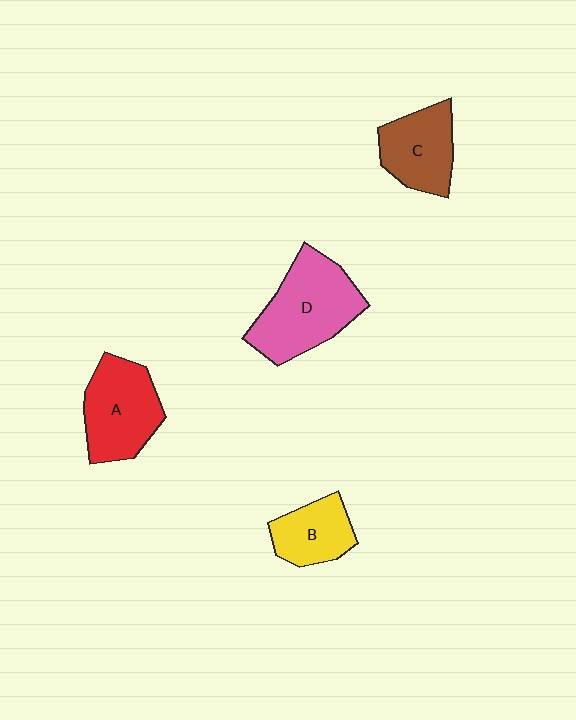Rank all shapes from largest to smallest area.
From largest to smallest: D (pink), A (red), C (brown), B (yellow).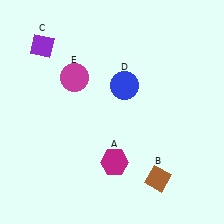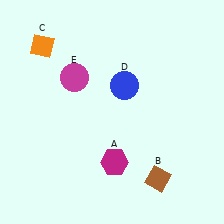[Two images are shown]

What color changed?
The diamond (C) changed from purple in Image 1 to orange in Image 2.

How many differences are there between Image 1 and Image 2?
There is 1 difference between the two images.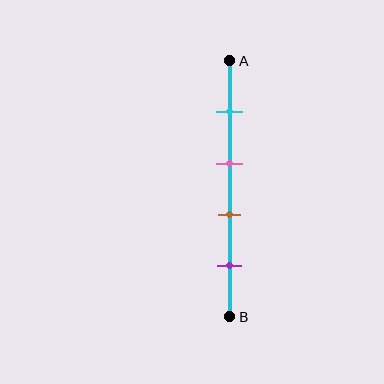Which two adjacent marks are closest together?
The pink and brown marks are the closest adjacent pair.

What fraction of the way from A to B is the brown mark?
The brown mark is approximately 60% (0.6) of the way from A to B.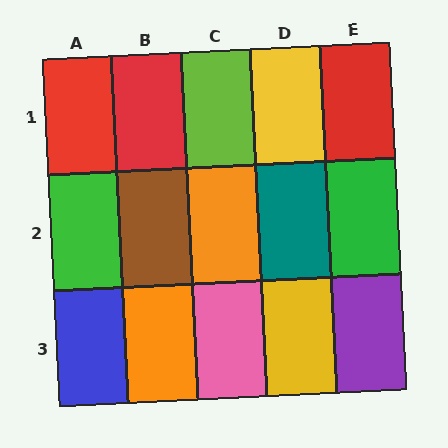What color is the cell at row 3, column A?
Blue.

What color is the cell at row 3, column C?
Pink.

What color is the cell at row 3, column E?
Purple.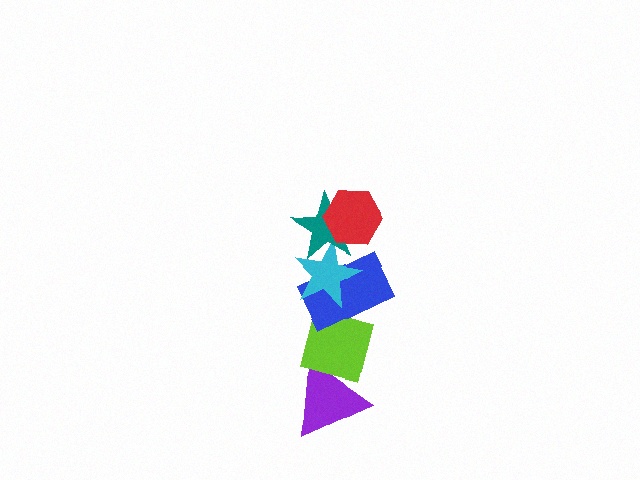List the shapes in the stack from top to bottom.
From top to bottom: the red hexagon, the teal star, the cyan star, the blue rectangle, the lime square, the purple triangle.